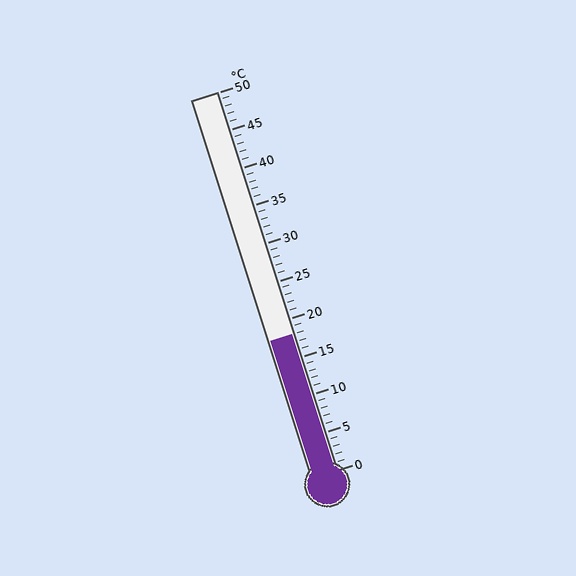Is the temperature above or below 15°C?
The temperature is above 15°C.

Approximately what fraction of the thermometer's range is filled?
The thermometer is filled to approximately 35% of its range.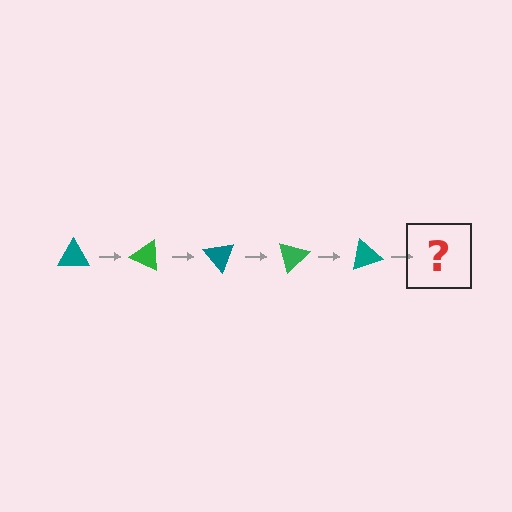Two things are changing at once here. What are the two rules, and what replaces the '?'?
The two rules are that it rotates 25 degrees each step and the color cycles through teal and green. The '?' should be a green triangle, rotated 125 degrees from the start.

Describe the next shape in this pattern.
It should be a green triangle, rotated 125 degrees from the start.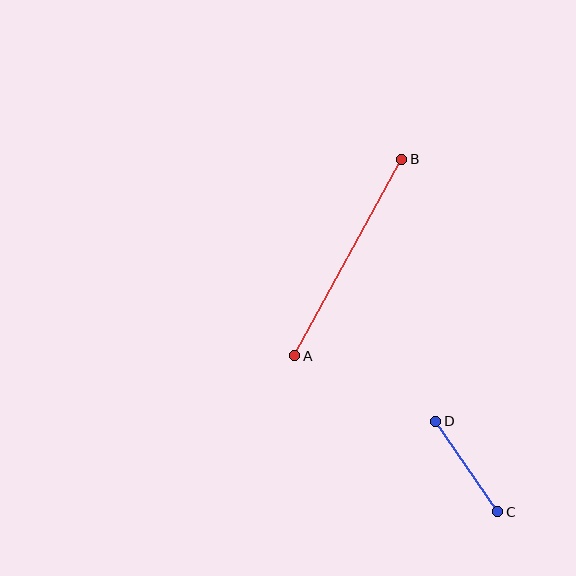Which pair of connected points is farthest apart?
Points A and B are farthest apart.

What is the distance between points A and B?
The distance is approximately 223 pixels.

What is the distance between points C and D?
The distance is approximately 109 pixels.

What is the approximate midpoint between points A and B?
The midpoint is at approximately (348, 257) pixels.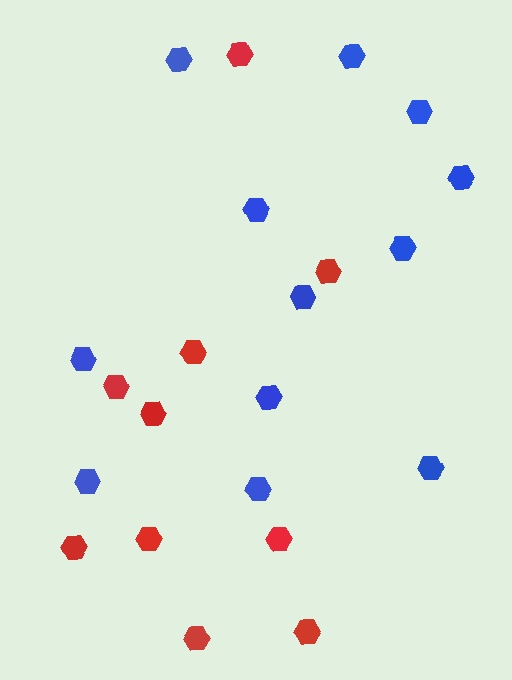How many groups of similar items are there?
There are 2 groups: one group of red hexagons (10) and one group of blue hexagons (12).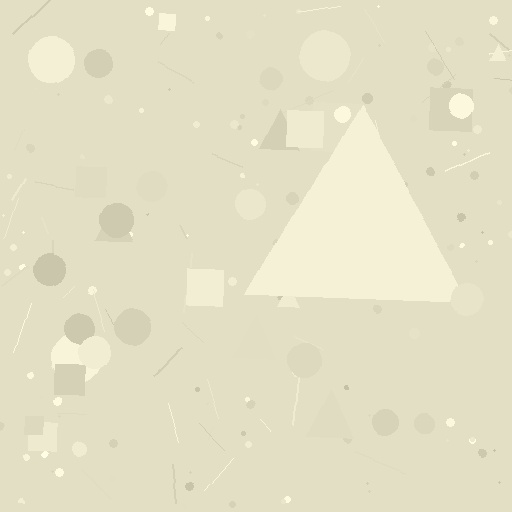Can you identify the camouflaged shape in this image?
The camouflaged shape is a triangle.